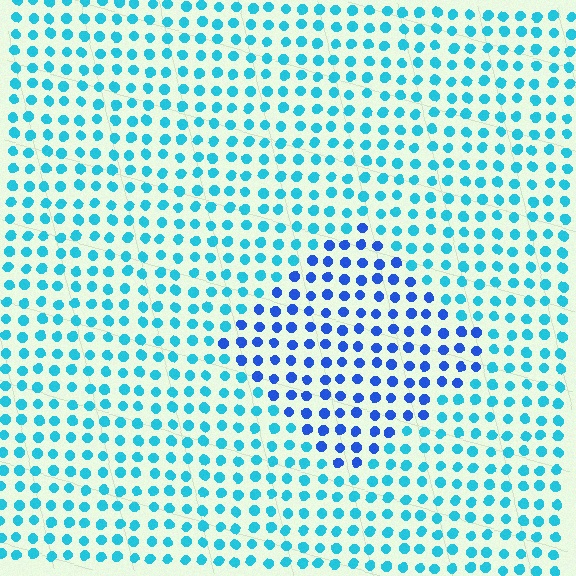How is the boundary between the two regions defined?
The boundary is defined purely by a slight shift in hue (about 37 degrees). Spacing, size, and orientation are identical on both sides.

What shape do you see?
I see a diamond.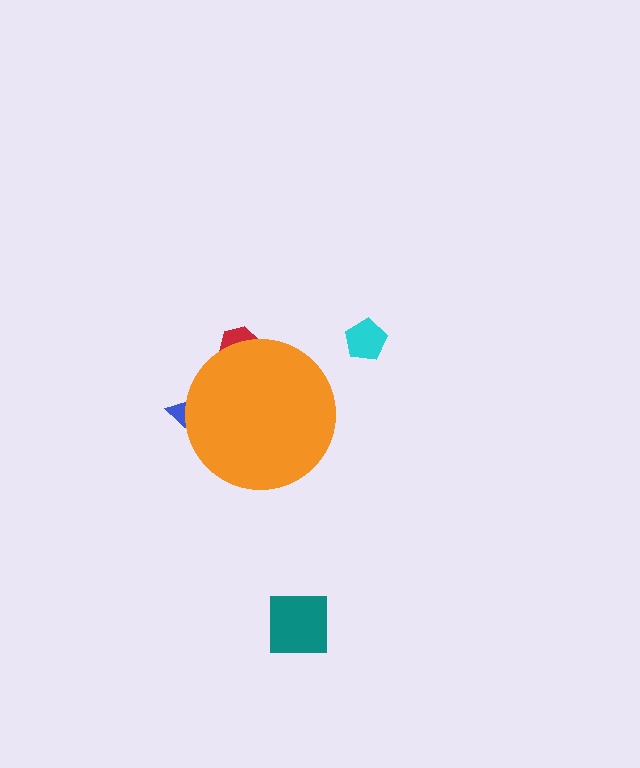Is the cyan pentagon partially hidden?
No, the cyan pentagon is fully visible.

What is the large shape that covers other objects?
An orange circle.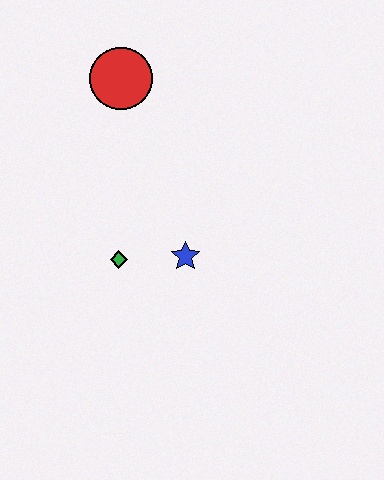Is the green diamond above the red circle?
No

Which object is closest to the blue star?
The green diamond is closest to the blue star.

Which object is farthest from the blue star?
The red circle is farthest from the blue star.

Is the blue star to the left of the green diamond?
No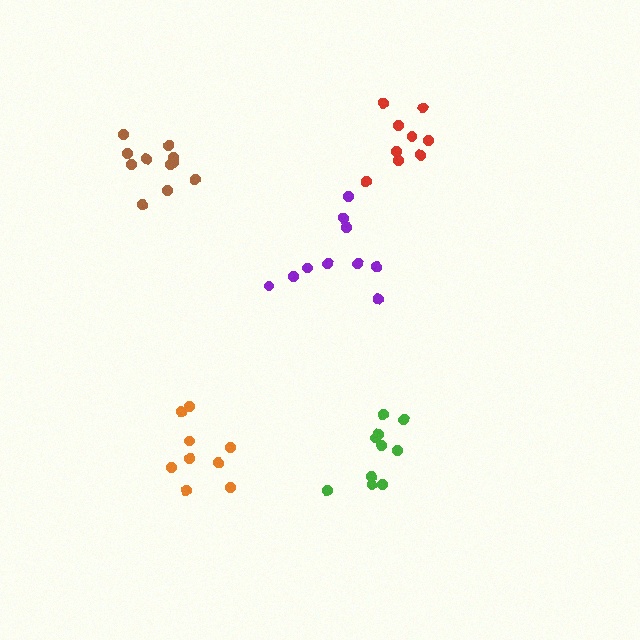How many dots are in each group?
Group 1: 10 dots, Group 2: 11 dots, Group 3: 9 dots, Group 4: 9 dots, Group 5: 10 dots (49 total).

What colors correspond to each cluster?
The clusters are colored: green, brown, orange, red, purple.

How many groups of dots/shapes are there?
There are 5 groups.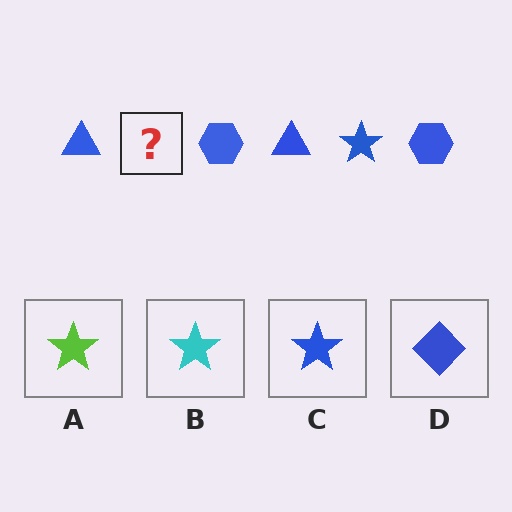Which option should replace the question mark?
Option C.